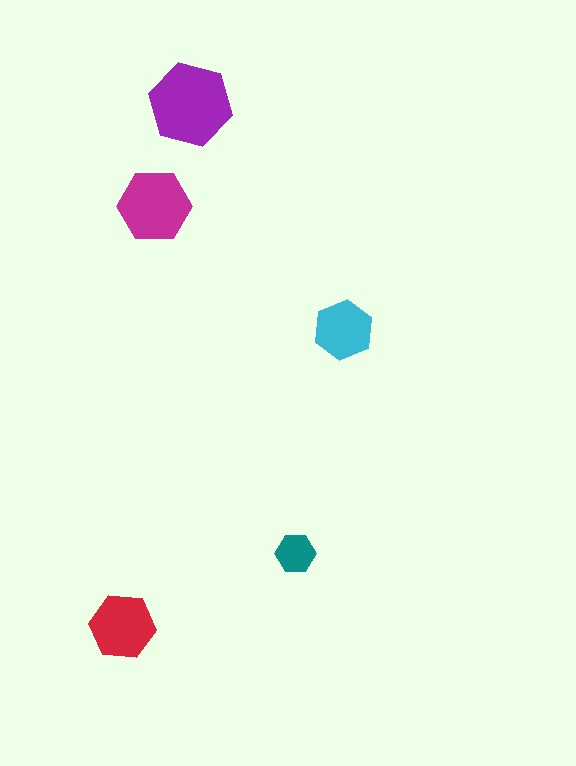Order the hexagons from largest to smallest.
the purple one, the magenta one, the red one, the cyan one, the teal one.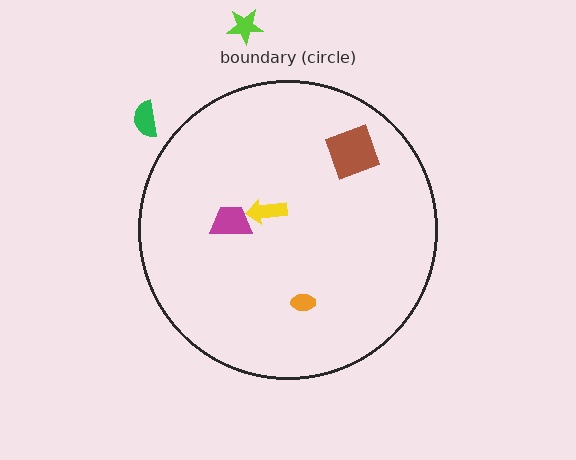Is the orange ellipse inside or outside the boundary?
Inside.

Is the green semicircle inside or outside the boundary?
Outside.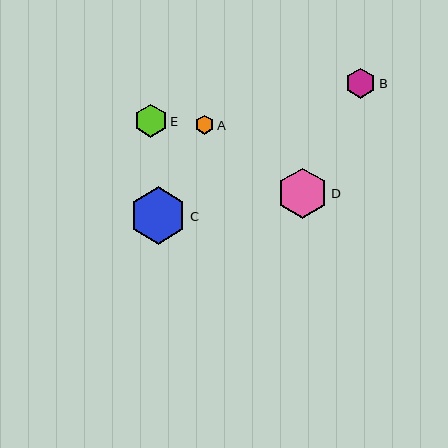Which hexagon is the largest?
Hexagon C is the largest with a size of approximately 57 pixels.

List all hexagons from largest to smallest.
From largest to smallest: C, D, E, B, A.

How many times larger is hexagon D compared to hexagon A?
Hexagon D is approximately 2.6 times the size of hexagon A.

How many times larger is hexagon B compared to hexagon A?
Hexagon B is approximately 1.6 times the size of hexagon A.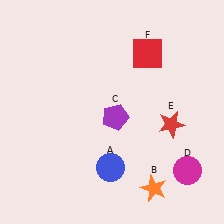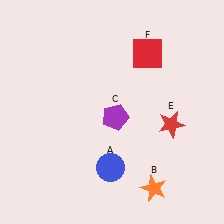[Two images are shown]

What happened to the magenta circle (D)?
The magenta circle (D) was removed in Image 2. It was in the bottom-right area of Image 1.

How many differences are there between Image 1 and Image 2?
There is 1 difference between the two images.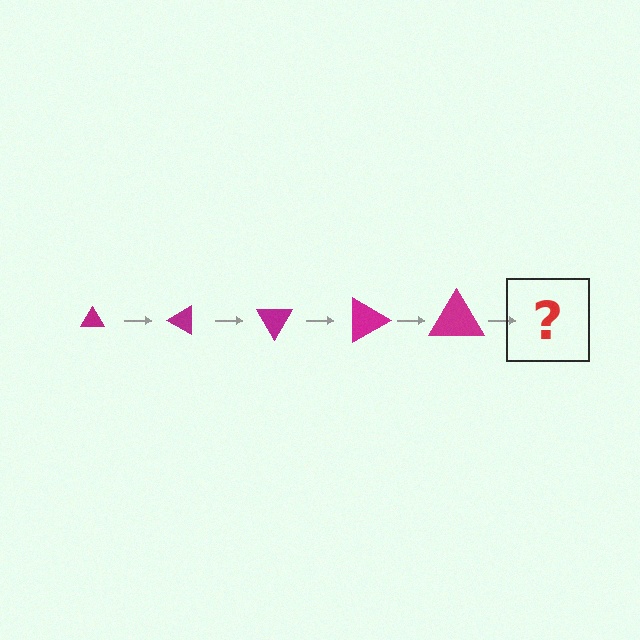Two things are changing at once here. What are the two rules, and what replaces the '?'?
The two rules are that the triangle grows larger each step and it rotates 30 degrees each step. The '?' should be a triangle, larger than the previous one and rotated 150 degrees from the start.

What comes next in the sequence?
The next element should be a triangle, larger than the previous one and rotated 150 degrees from the start.